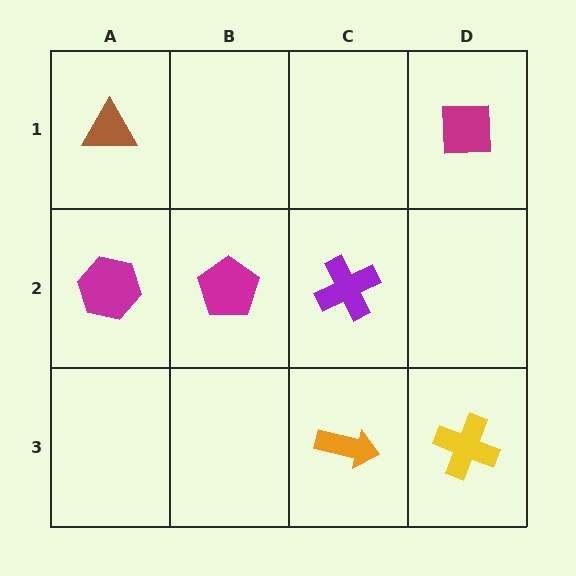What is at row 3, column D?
A yellow cross.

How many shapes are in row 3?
2 shapes.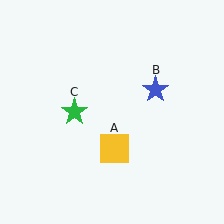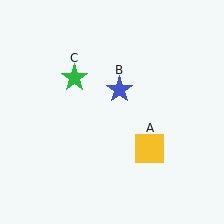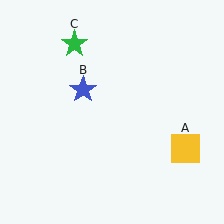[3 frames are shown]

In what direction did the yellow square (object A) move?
The yellow square (object A) moved right.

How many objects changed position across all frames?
3 objects changed position: yellow square (object A), blue star (object B), green star (object C).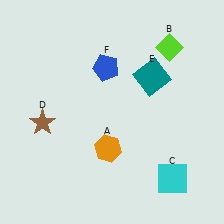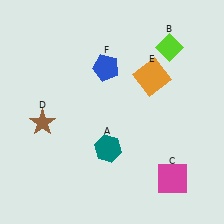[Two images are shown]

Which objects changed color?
A changed from orange to teal. C changed from cyan to magenta. E changed from teal to orange.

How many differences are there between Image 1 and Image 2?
There are 3 differences between the two images.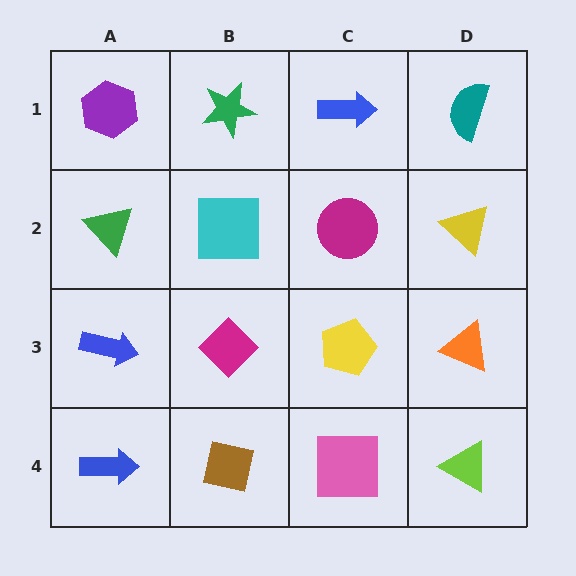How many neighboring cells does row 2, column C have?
4.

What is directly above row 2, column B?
A green star.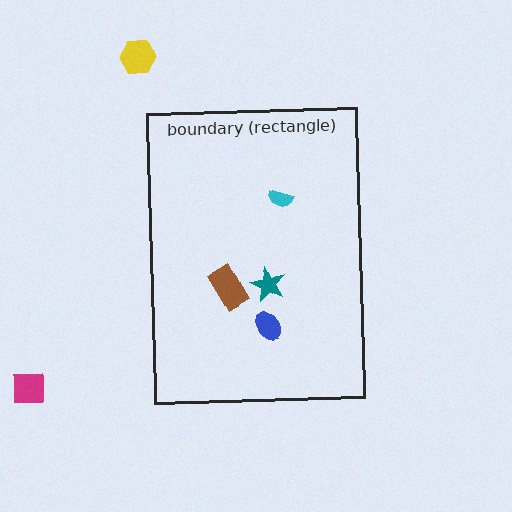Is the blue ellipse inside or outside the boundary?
Inside.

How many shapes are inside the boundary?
4 inside, 2 outside.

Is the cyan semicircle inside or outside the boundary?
Inside.